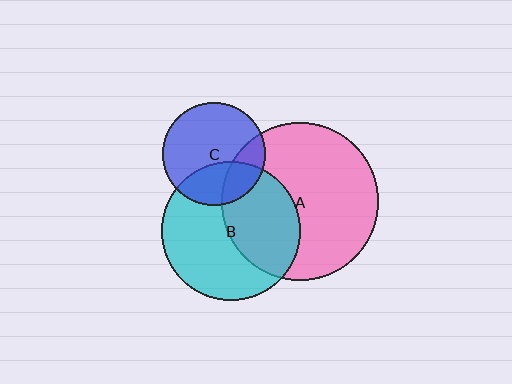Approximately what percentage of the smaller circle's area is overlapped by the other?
Approximately 30%.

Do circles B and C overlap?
Yes.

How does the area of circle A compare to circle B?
Approximately 1.3 times.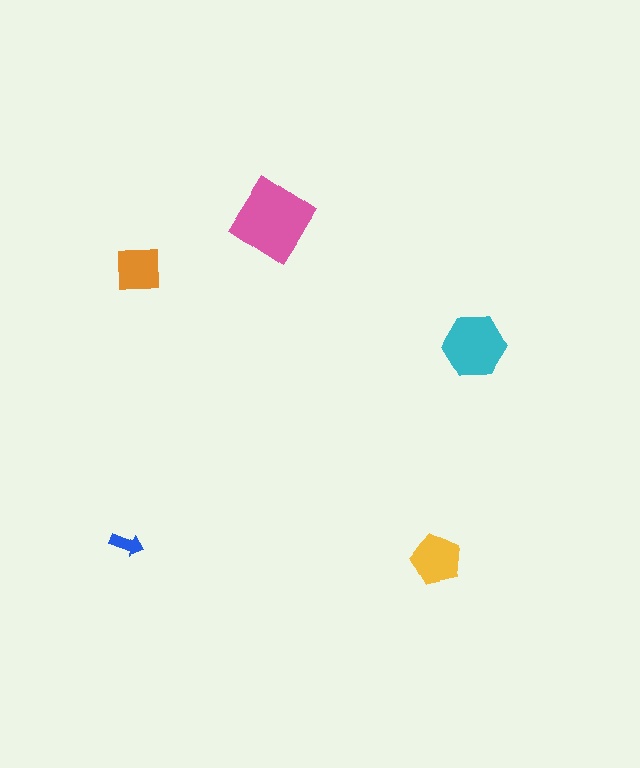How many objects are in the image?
There are 5 objects in the image.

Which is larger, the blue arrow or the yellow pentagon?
The yellow pentagon.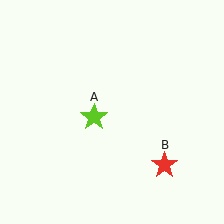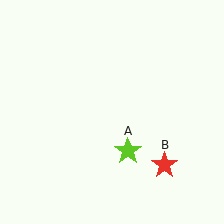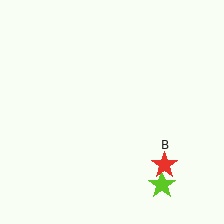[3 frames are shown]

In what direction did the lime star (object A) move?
The lime star (object A) moved down and to the right.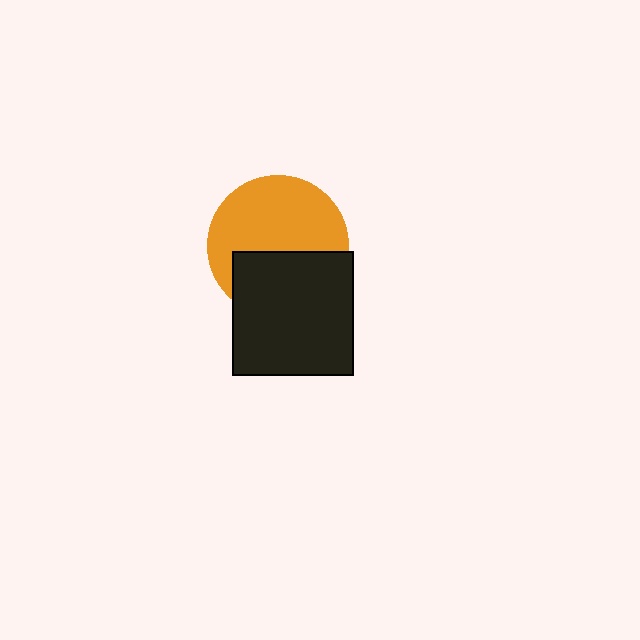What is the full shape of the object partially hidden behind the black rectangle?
The partially hidden object is an orange circle.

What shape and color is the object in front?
The object in front is a black rectangle.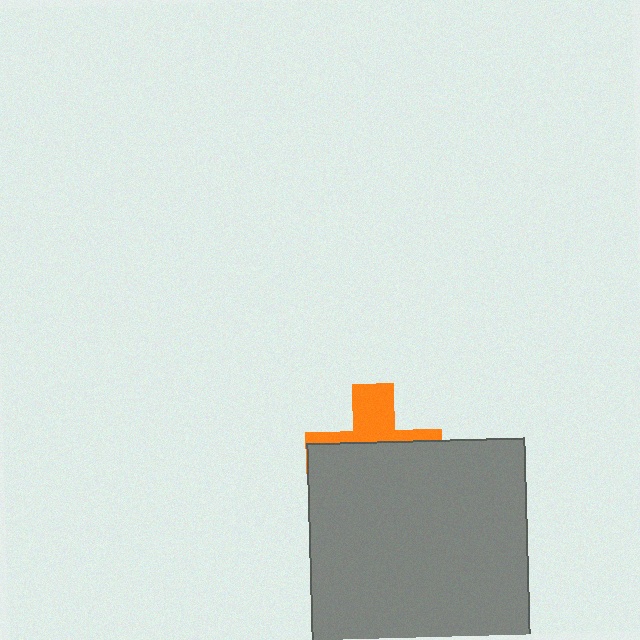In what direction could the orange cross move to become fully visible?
The orange cross could move up. That would shift it out from behind the gray rectangle entirely.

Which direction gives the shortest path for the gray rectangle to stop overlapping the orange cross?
Moving down gives the shortest separation.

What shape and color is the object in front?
The object in front is a gray rectangle.